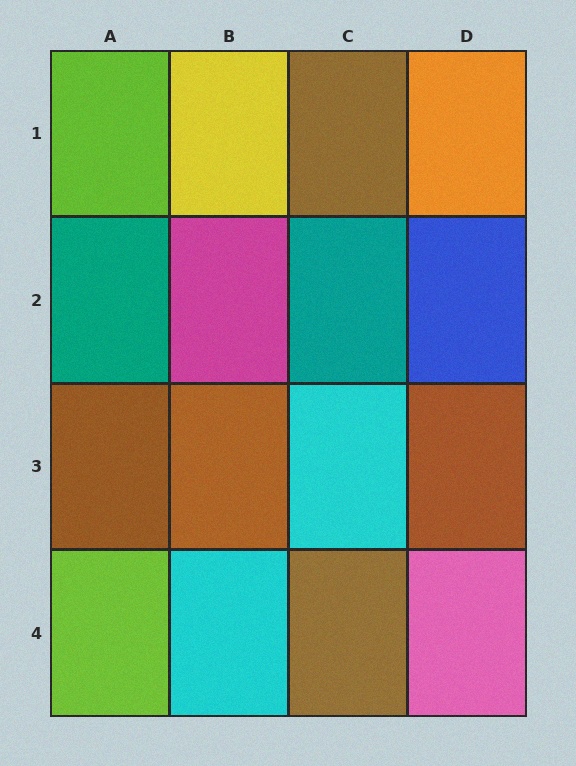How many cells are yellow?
1 cell is yellow.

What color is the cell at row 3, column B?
Brown.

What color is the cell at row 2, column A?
Teal.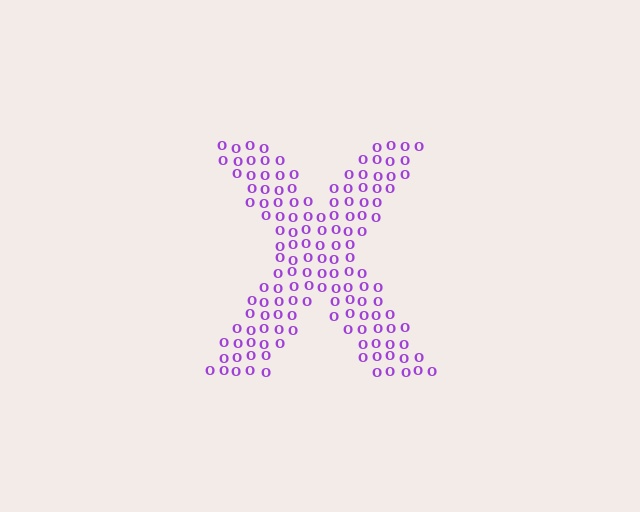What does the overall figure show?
The overall figure shows the letter X.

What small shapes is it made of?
It is made of small letter O's.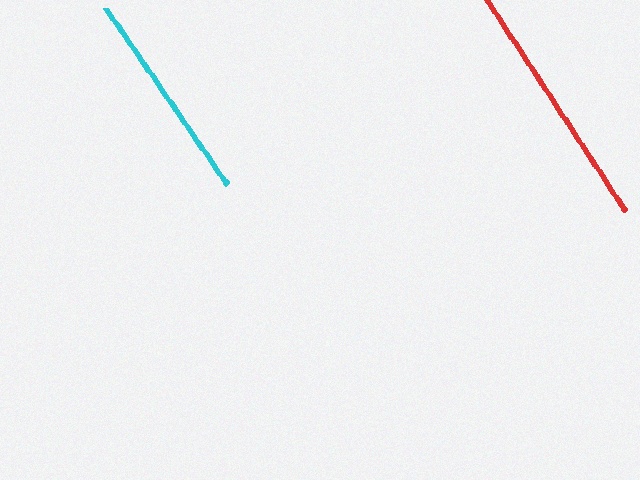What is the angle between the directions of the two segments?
Approximately 1 degree.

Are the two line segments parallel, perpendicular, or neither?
Parallel — their directions differ by only 1.4°.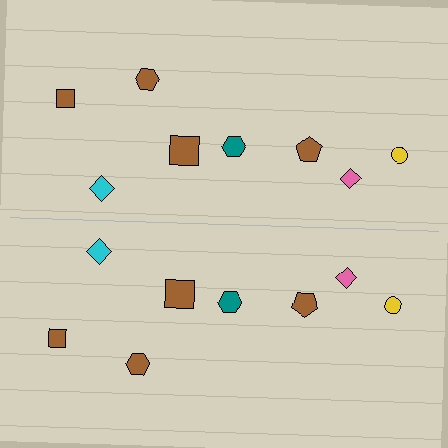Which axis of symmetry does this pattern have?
The pattern has a horizontal axis of symmetry running through the center of the image.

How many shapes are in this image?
There are 16 shapes in this image.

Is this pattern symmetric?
Yes, this pattern has bilateral (reflection) symmetry.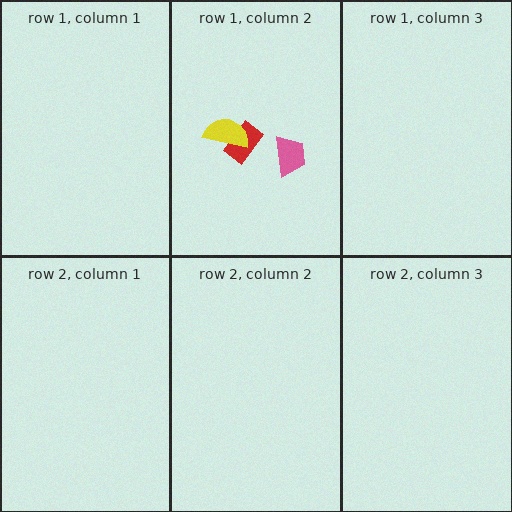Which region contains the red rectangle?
The row 1, column 2 region.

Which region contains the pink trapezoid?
The row 1, column 2 region.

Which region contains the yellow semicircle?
The row 1, column 2 region.